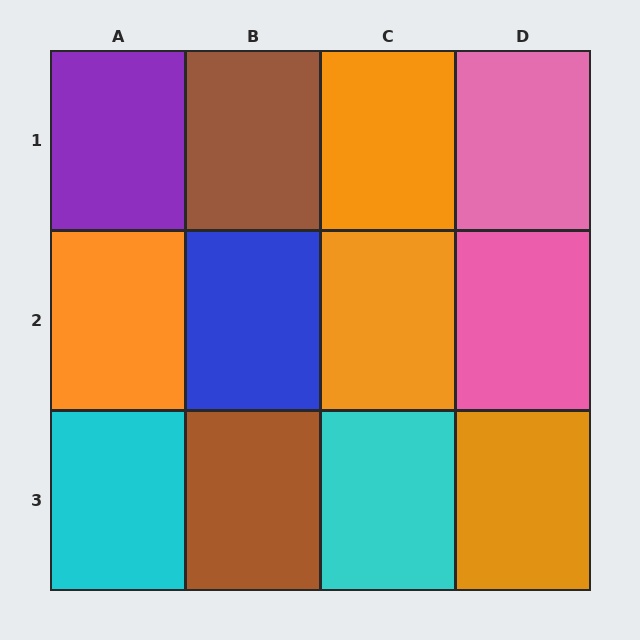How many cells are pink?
2 cells are pink.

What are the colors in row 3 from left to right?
Cyan, brown, cyan, orange.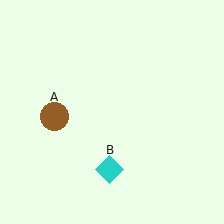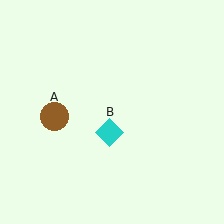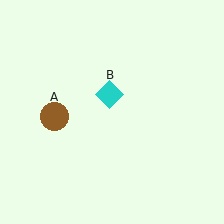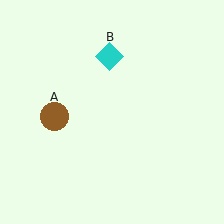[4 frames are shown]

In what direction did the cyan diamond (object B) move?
The cyan diamond (object B) moved up.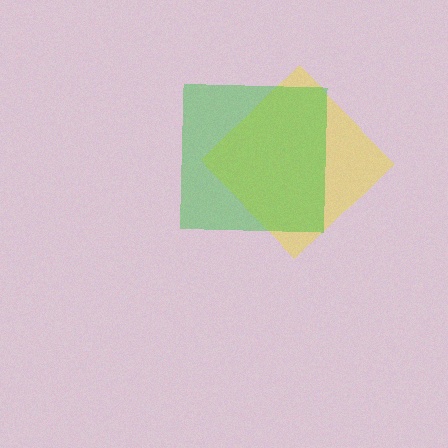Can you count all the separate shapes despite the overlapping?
Yes, there are 2 separate shapes.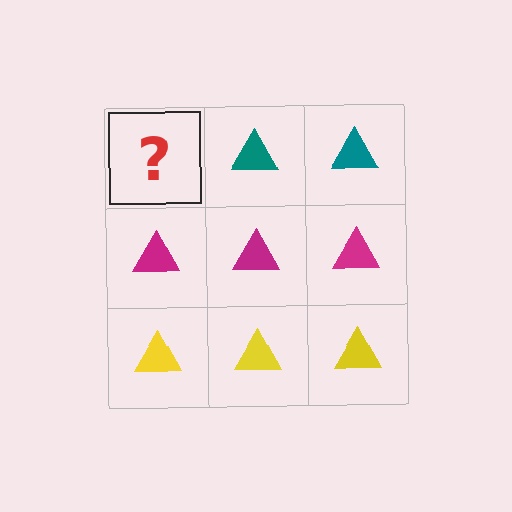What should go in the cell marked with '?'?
The missing cell should contain a teal triangle.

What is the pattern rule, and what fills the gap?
The rule is that each row has a consistent color. The gap should be filled with a teal triangle.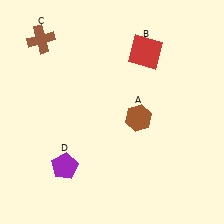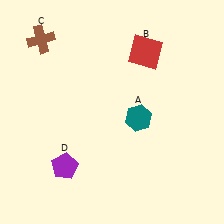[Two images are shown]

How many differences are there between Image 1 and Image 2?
There is 1 difference between the two images.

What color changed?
The hexagon (A) changed from brown in Image 1 to teal in Image 2.